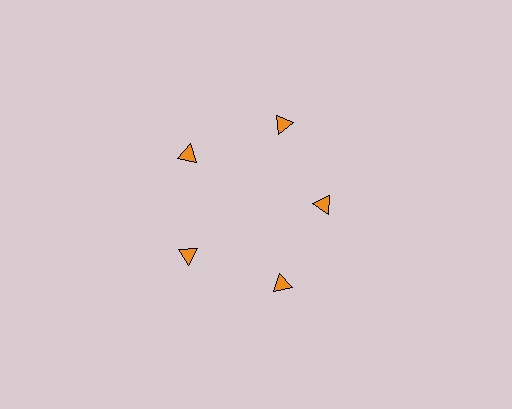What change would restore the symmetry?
The symmetry would be restored by moving it outward, back onto the ring so that all 5 triangles sit at equal angles and equal distance from the center.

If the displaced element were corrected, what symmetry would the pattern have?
It would have 5-fold rotational symmetry — the pattern would map onto itself every 72 degrees.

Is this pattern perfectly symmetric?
No. The 5 orange triangles are arranged in a ring, but one element near the 3 o'clock position is pulled inward toward the center, breaking the 5-fold rotational symmetry.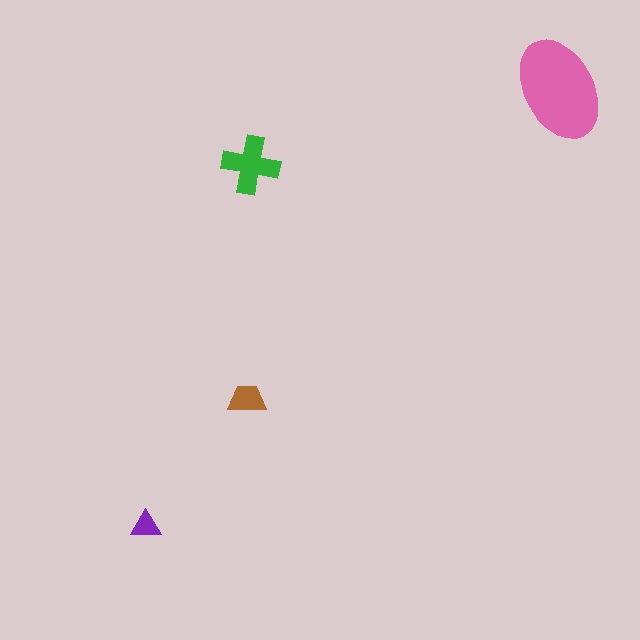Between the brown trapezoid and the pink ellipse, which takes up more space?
The pink ellipse.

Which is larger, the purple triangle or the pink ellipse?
The pink ellipse.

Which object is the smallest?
The purple triangle.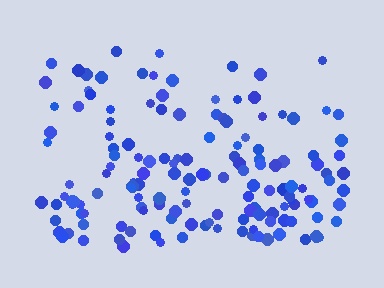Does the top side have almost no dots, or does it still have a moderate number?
Still a moderate number, just noticeably fewer than the bottom.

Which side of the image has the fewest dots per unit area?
The top.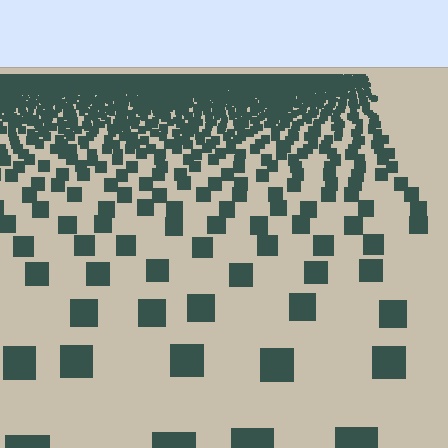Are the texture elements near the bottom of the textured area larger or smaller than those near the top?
Larger. Near the bottom, elements are closer to the viewer and appear at a bigger on-screen size.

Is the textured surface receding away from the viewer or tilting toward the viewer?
The surface is receding away from the viewer. Texture elements get smaller and denser toward the top.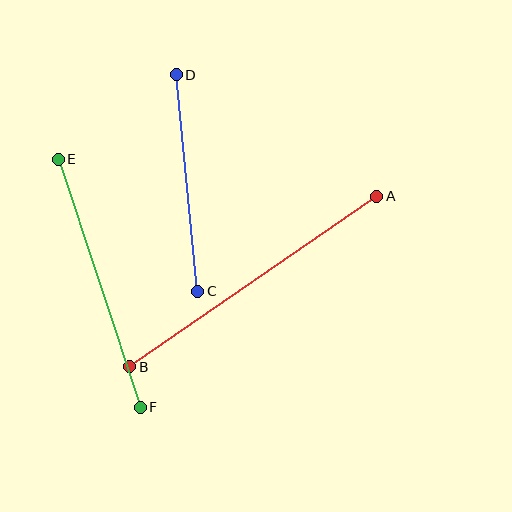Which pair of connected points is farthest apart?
Points A and B are farthest apart.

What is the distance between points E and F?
The distance is approximately 261 pixels.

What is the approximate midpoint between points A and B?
The midpoint is at approximately (253, 282) pixels.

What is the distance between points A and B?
The distance is approximately 300 pixels.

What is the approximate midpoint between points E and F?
The midpoint is at approximately (99, 283) pixels.